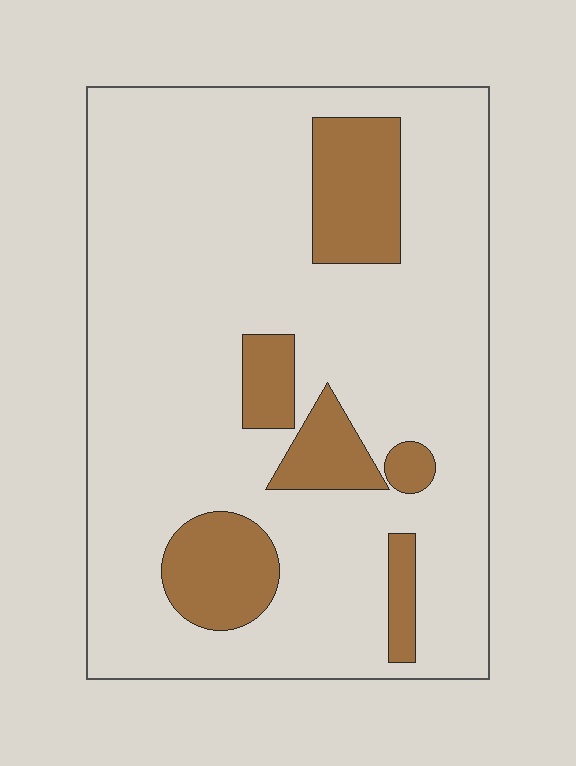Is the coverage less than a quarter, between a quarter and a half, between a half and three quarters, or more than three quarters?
Less than a quarter.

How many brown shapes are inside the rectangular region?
6.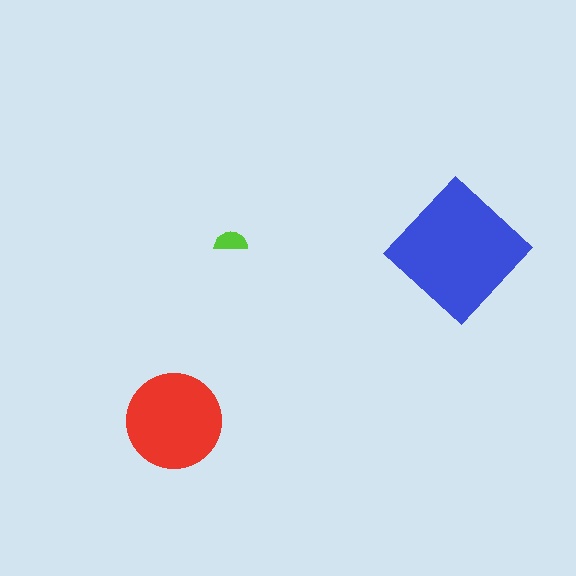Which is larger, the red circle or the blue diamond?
The blue diamond.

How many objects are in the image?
There are 3 objects in the image.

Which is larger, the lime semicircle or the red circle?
The red circle.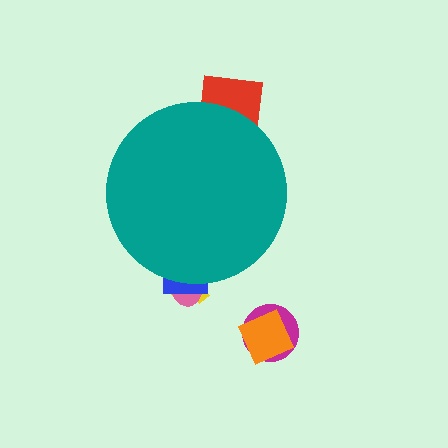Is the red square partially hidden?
Yes, the red square is partially hidden behind the teal circle.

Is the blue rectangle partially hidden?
Yes, the blue rectangle is partially hidden behind the teal circle.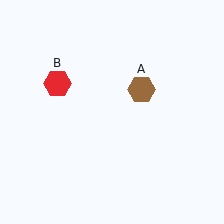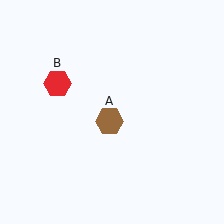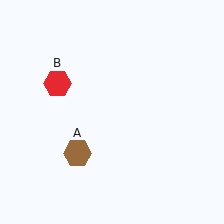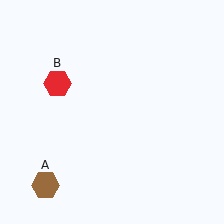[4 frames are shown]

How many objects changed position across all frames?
1 object changed position: brown hexagon (object A).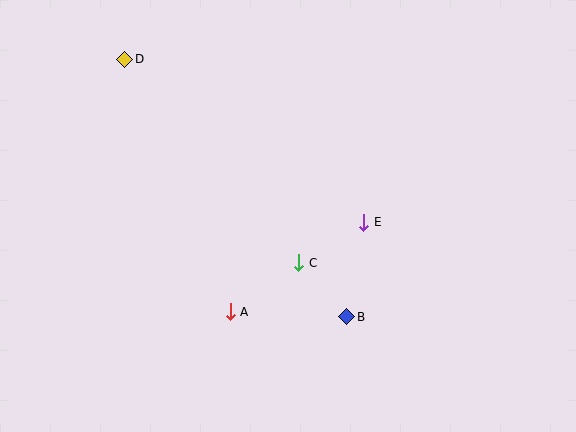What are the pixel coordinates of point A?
Point A is at (230, 312).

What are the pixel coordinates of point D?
Point D is at (125, 59).